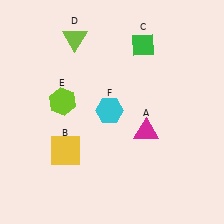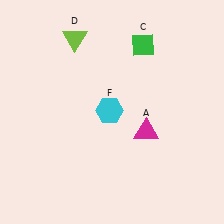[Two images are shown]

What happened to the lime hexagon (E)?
The lime hexagon (E) was removed in Image 2. It was in the top-left area of Image 1.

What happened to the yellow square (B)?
The yellow square (B) was removed in Image 2. It was in the bottom-left area of Image 1.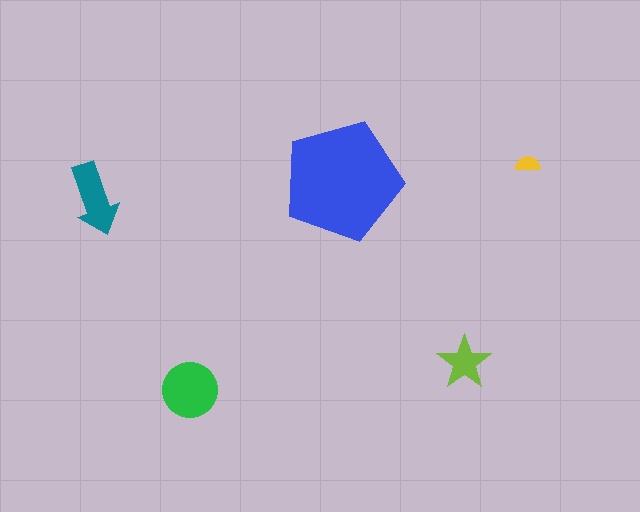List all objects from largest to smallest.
The blue pentagon, the green circle, the teal arrow, the lime star, the yellow semicircle.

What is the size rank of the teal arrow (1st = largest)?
3rd.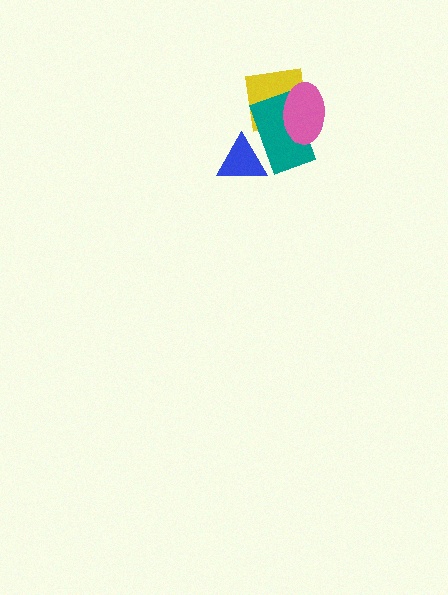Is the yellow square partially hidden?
Yes, it is partially covered by another shape.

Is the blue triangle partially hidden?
Yes, it is partially covered by another shape.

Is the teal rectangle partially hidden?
Yes, it is partially covered by another shape.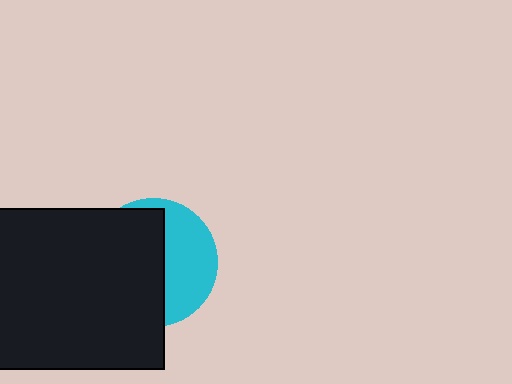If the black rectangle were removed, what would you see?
You would see the complete cyan circle.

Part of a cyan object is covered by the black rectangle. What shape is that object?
It is a circle.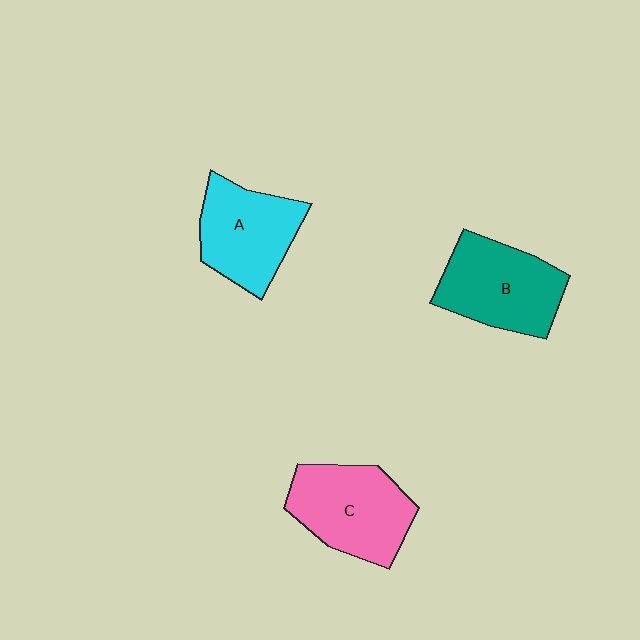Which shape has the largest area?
Shape C (pink).